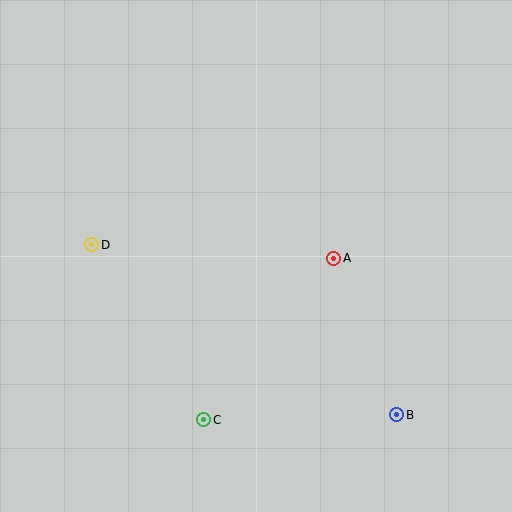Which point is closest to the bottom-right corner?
Point B is closest to the bottom-right corner.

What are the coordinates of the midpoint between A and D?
The midpoint between A and D is at (213, 251).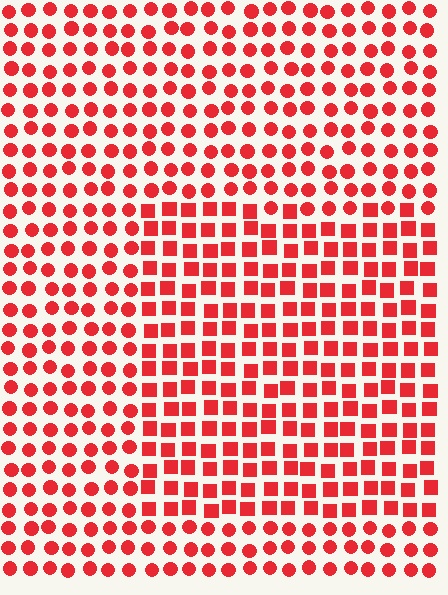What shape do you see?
I see a rectangle.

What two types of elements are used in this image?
The image uses squares inside the rectangle region and circles outside it.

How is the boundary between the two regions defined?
The boundary is defined by a change in element shape: squares inside vs. circles outside. All elements share the same color and spacing.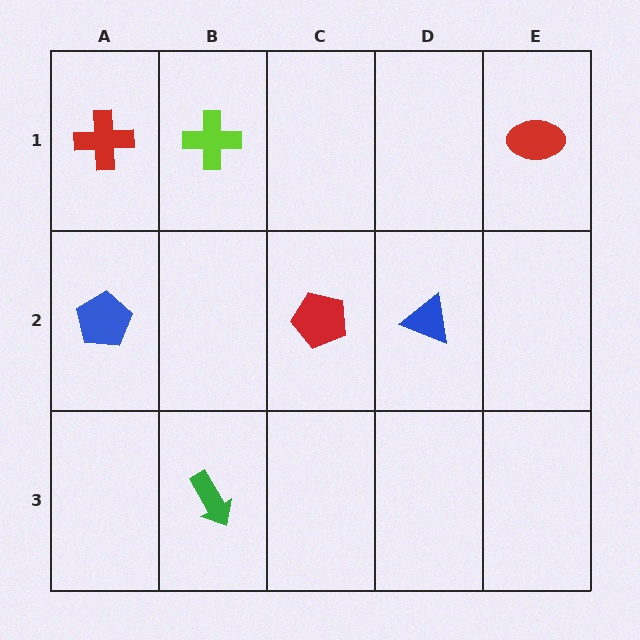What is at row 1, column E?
A red ellipse.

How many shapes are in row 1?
3 shapes.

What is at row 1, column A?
A red cross.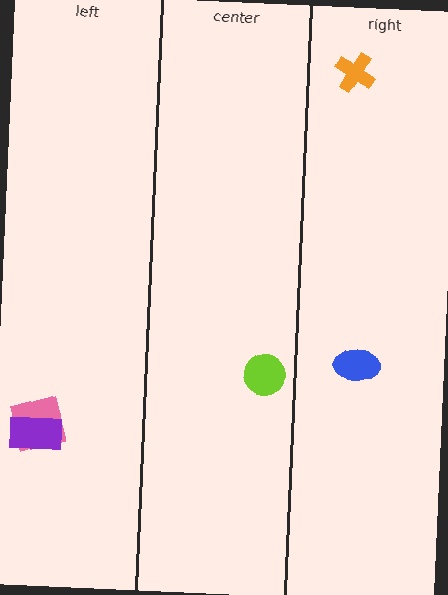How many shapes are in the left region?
2.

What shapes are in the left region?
The pink square, the purple rectangle.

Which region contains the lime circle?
The center region.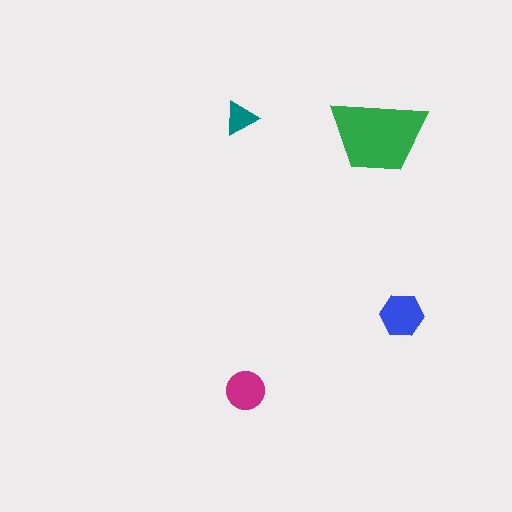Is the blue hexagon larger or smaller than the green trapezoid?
Smaller.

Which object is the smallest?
The teal triangle.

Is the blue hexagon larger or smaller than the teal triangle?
Larger.